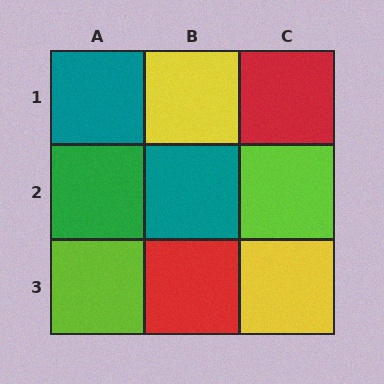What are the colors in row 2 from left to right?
Green, teal, lime.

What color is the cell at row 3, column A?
Lime.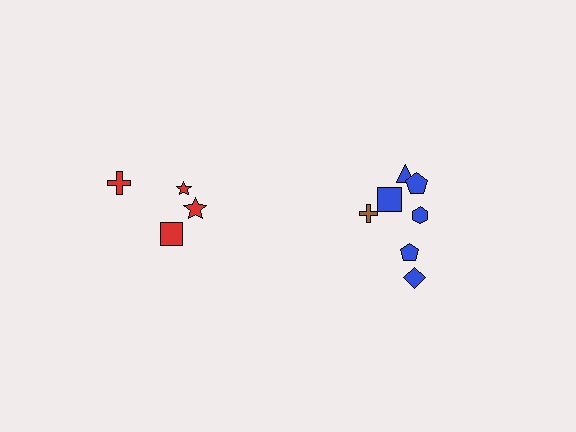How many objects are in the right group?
There are 7 objects.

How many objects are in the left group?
There are 4 objects.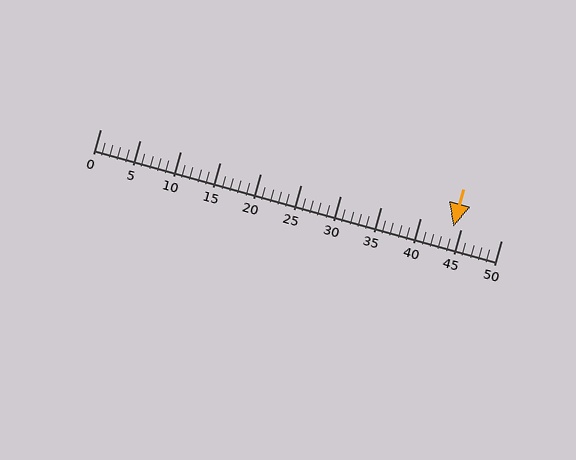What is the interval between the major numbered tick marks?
The major tick marks are spaced 5 units apart.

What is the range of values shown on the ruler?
The ruler shows values from 0 to 50.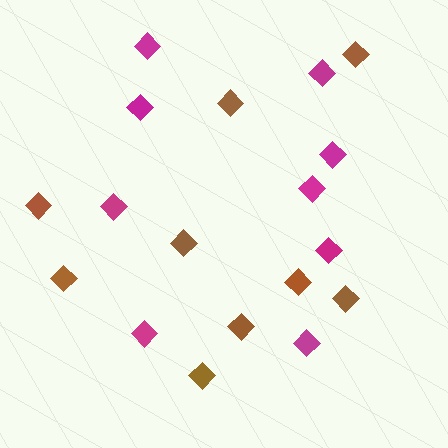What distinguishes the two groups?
There are 2 groups: one group of magenta diamonds (9) and one group of brown diamonds (9).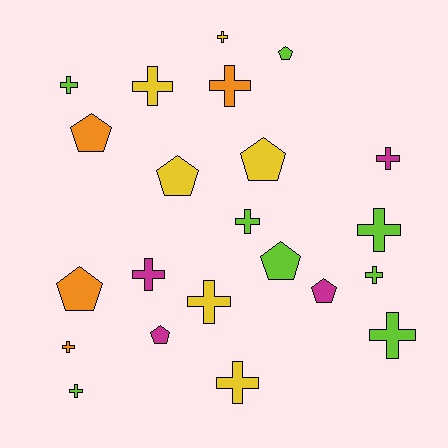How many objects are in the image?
There are 22 objects.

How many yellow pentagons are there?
There are 2 yellow pentagons.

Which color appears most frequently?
Lime, with 8 objects.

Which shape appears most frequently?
Cross, with 14 objects.